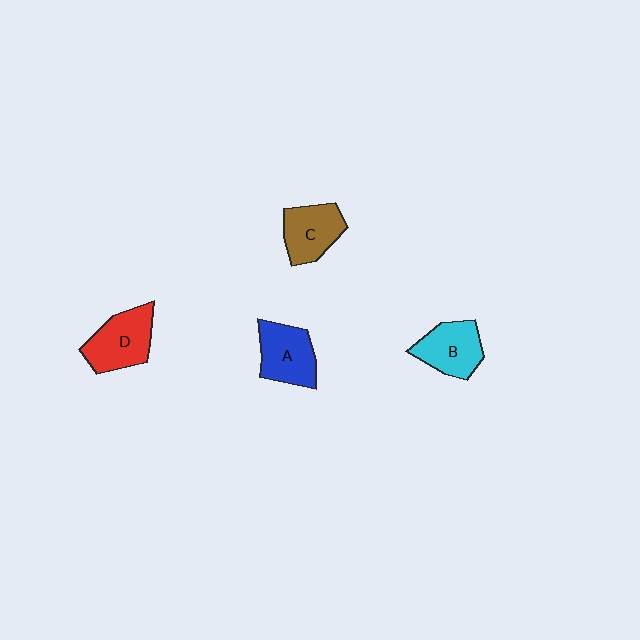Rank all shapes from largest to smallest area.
From largest to smallest: D (red), A (blue), B (cyan), C (brown).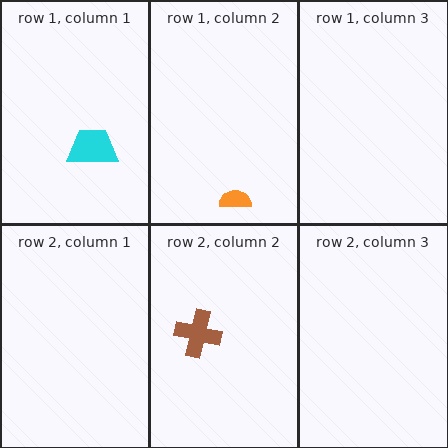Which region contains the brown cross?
The row 2, column 2 region.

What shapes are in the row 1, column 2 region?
The orange semicircle.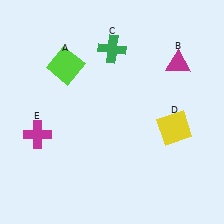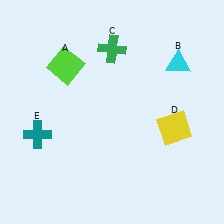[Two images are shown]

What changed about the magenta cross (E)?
In Image 1, E is magenta. In Image 2, it changed to teal.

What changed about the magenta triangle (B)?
In Image 1, B is magenta. In Image 2, it changed to cyan.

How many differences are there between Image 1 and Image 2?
There are 2 differences between the two images.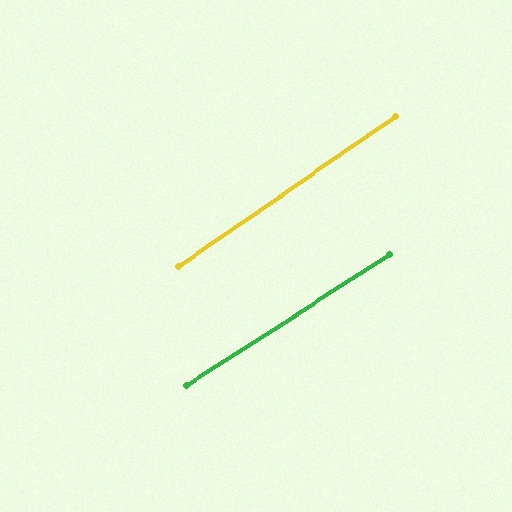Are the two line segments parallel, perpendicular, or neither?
Parallel — their directions differ by only 1.7°.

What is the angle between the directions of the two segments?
Approximately 2 degrees.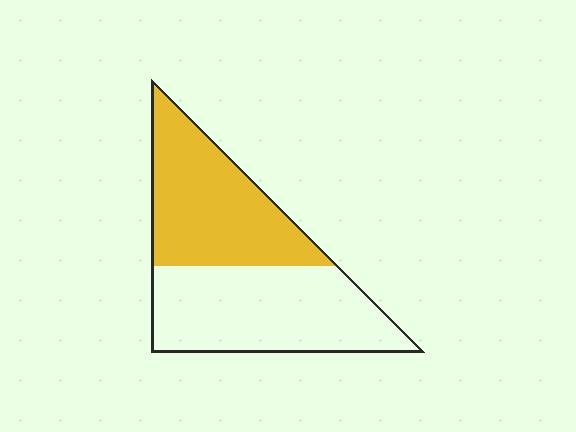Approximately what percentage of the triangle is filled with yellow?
Approximately 45%.